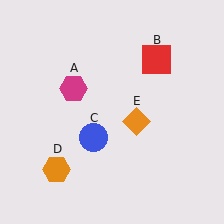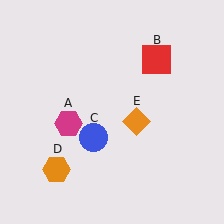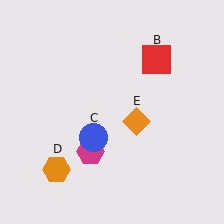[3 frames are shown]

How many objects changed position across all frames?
1 object changed position: magenta hexagon (object A).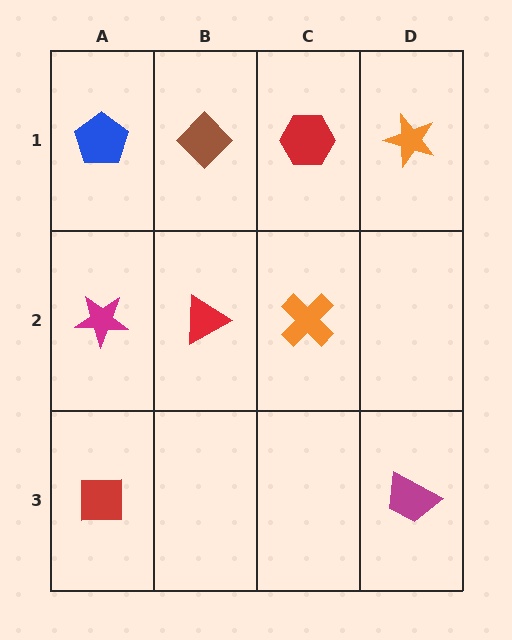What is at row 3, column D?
A magenta trapezoid.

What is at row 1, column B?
A brown diamond.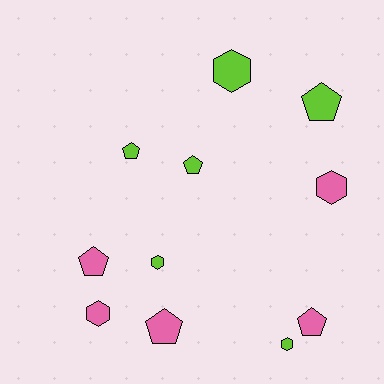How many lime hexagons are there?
There are 3 lime hexagons.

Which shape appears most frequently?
Pentagon, with 6 objects.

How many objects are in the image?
There are 11 objects.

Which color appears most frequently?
Lime, with 6 objects.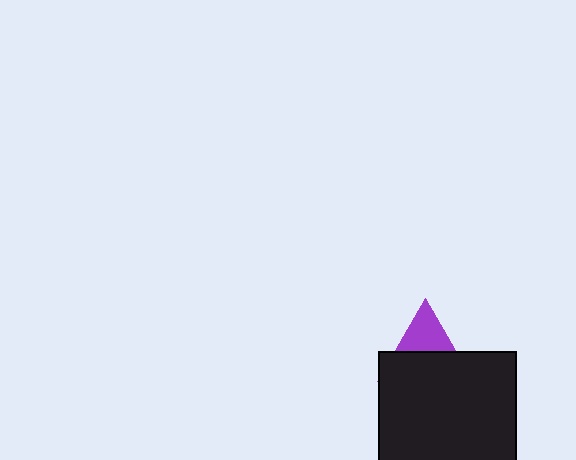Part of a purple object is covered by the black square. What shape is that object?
It is a triangle.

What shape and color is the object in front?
The object in front is a black square.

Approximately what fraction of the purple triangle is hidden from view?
Roughly 59% of the purple triangle is hidden behind the black square.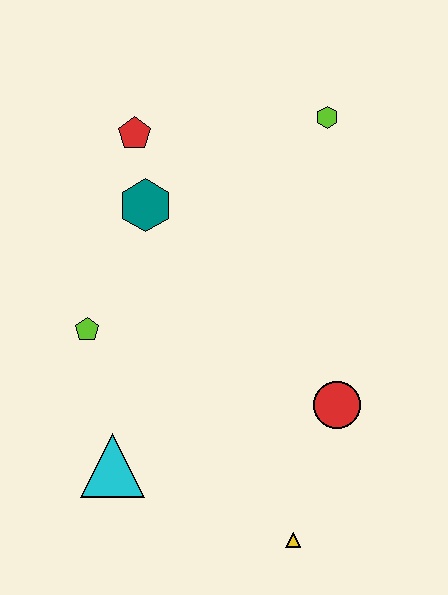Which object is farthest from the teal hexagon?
The yellow triangle is farthest from the teal hexagon.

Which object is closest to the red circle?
The yellow triangle is closest to the red circle.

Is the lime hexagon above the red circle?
Yes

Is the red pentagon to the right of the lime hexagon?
No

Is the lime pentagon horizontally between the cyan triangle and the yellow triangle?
No